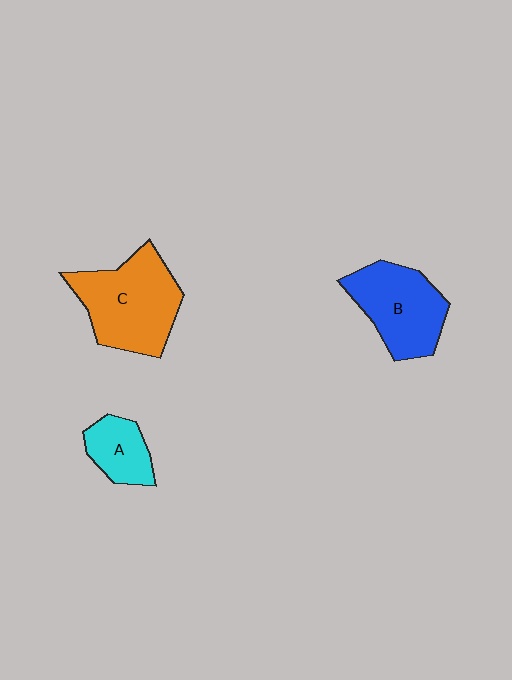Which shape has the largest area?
Shape C (orange).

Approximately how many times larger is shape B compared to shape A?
Approximately 1.8 times.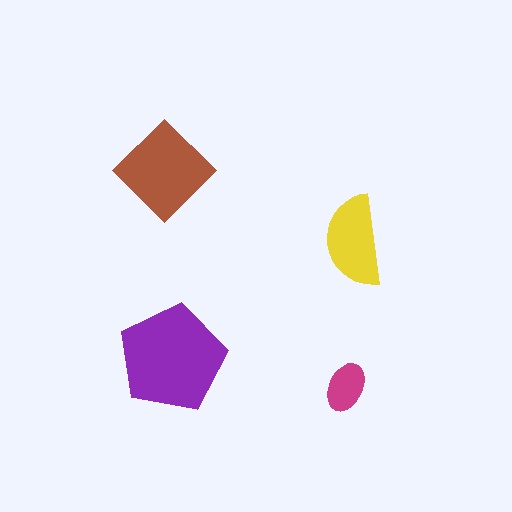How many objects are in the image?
There are 4 objects in the image.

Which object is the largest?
The purple pentagon.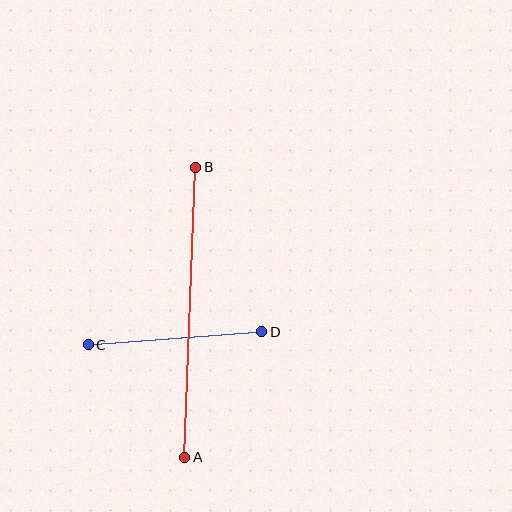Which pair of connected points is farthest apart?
Points A and B are farthest apart.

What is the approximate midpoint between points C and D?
The midpoint is at approximately (175, 338) pixels.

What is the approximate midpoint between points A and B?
The midpoint is at approximately (190, 312) pixels.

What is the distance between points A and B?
The distance is approximately 290 pixels.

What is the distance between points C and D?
The distance is approximately 174 pixels.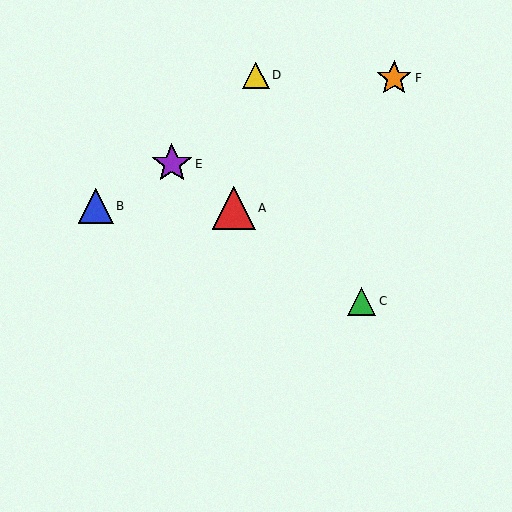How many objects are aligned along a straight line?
3 objects (A, C, E) are aligned along a straight line.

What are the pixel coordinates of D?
Object D is at (256, 75).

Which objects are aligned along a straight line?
Objects A, C, E are aligned along a straight line.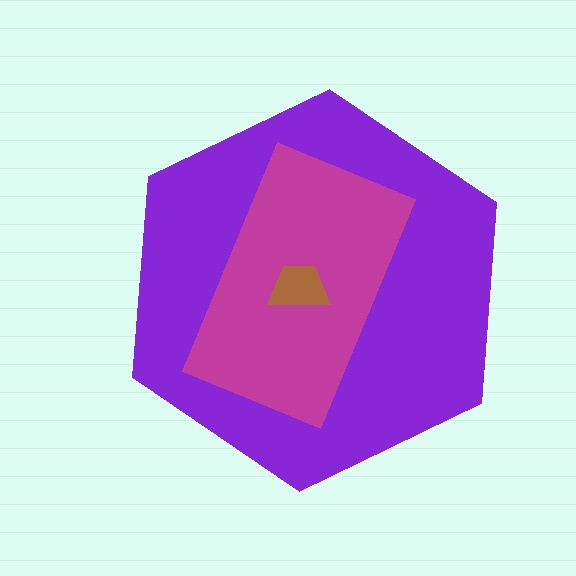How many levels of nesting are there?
3.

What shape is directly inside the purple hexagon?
The magenta rectangle.